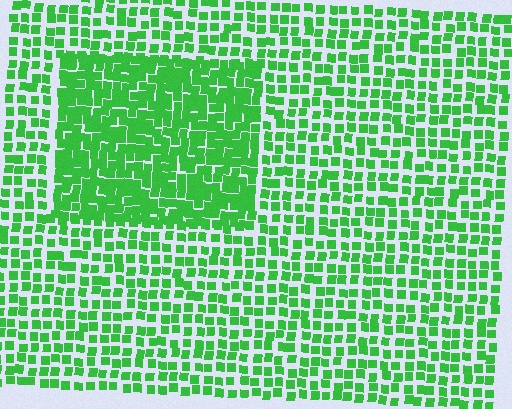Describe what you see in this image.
The image contains small green elements arranged at two different densities. A rectangle-shaped region is visible where the elements are more densely packed than the surrounding area.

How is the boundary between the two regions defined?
The boundary is defined by a change in element density (approximately 1.8x ratio). All elements are the same color, size, and shape.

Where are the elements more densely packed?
The elements are more densely packed inside the rectangle boundary.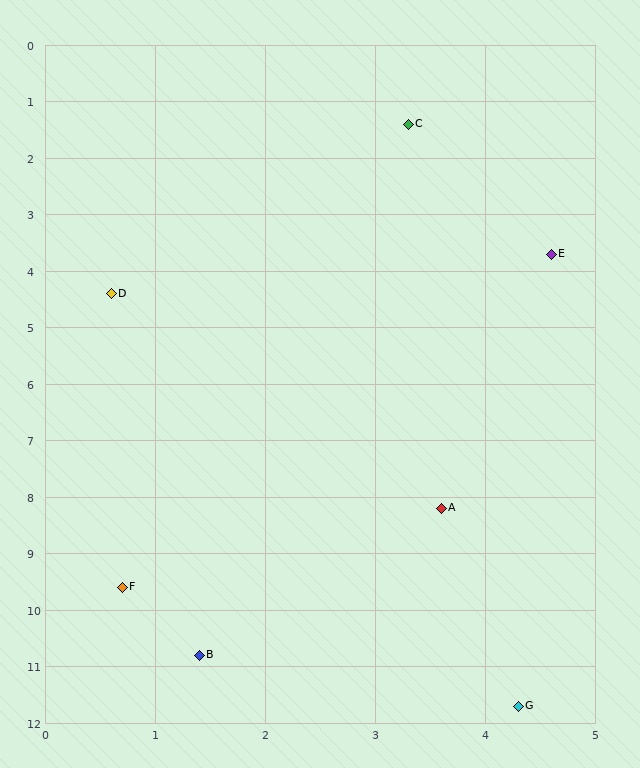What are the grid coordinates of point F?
Point F is at approximately (0.7, 9.6).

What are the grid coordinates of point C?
Point C is at approximately (3.3, 1.4).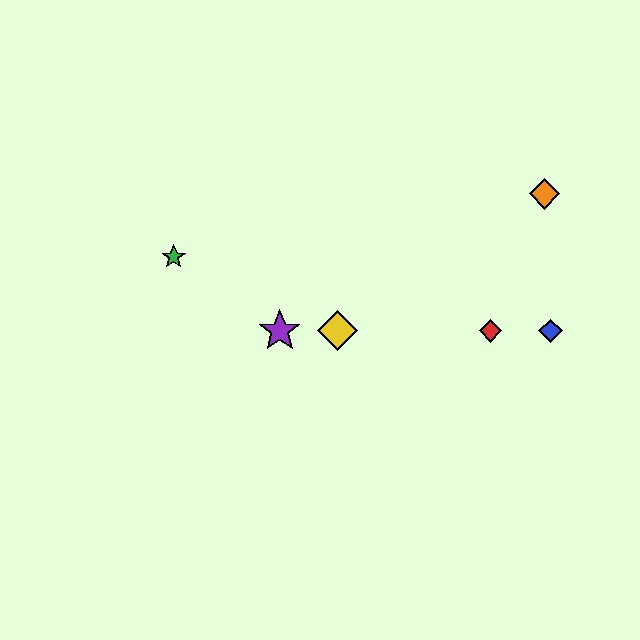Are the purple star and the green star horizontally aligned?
No, the purple star is at y≈331 and the green star is at y≈257.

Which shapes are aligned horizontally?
The red diamond, the blue diamond, the yellow diamond, the purple star are aligned horizontally.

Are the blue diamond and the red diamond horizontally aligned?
Yes, both are at y≈331.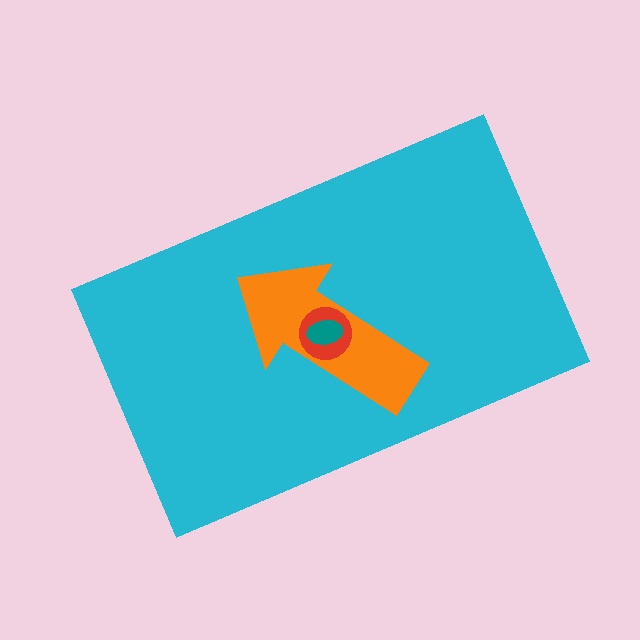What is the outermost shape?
The cyan rectangle.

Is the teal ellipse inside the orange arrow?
Yes.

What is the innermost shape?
The teal ellipse.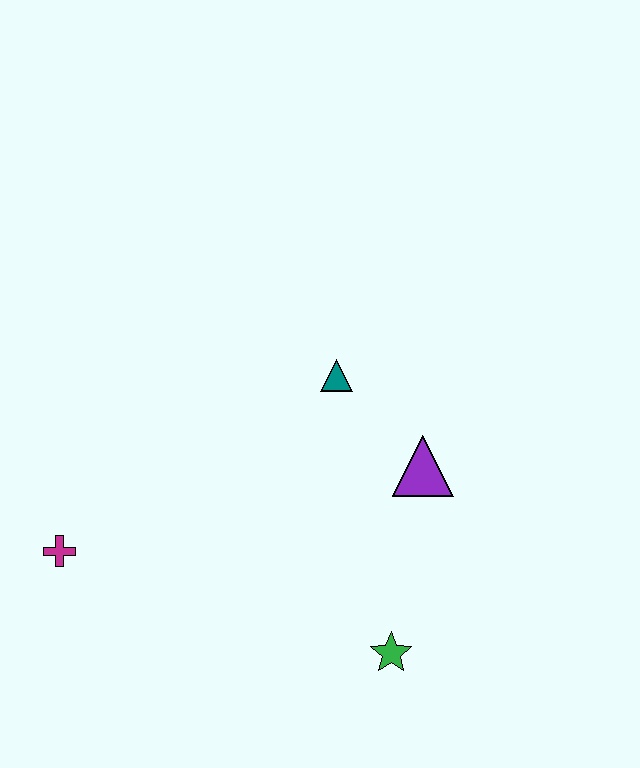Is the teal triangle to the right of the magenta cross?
Yes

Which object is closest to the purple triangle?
The teal triangle is closest to the purple triangle.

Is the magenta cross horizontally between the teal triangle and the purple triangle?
No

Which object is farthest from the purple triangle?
The magenta cross is farthest from the purple triangle.